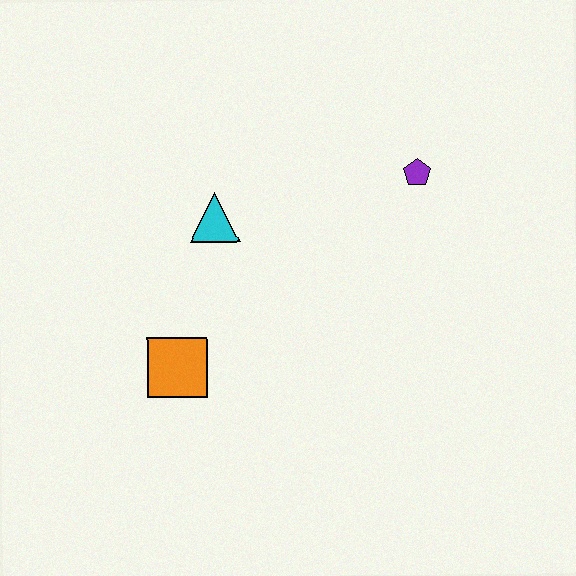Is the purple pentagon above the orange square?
Yes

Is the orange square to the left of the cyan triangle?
Yes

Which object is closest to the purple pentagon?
The cyan triangle is closest to the purple pentagon.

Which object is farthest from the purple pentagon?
The orange square is farthest from the purple pentagon.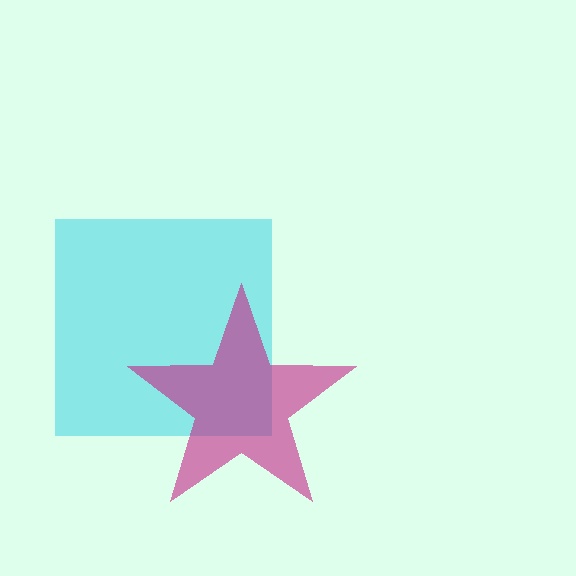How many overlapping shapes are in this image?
There are 2 overlapping shapes in the image.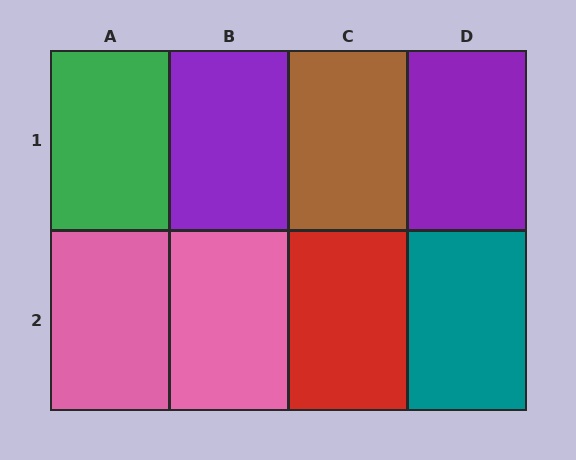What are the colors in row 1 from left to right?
Green, purple, brown, purple.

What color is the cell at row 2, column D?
Teal.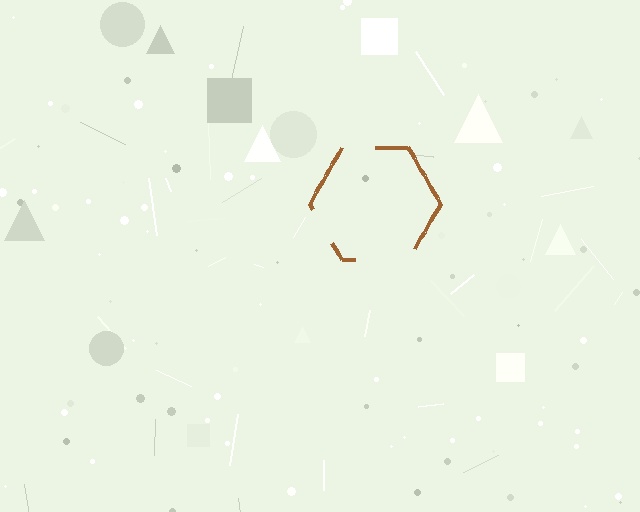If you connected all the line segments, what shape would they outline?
They would outline a hexagon.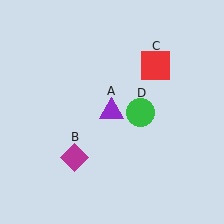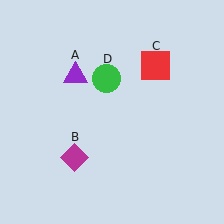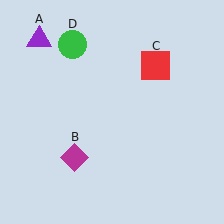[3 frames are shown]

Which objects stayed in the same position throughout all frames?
Magenta diamond (object B) and red square (object C) remained stationary.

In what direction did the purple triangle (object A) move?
The purple triangle (object A) moved up and to the left.